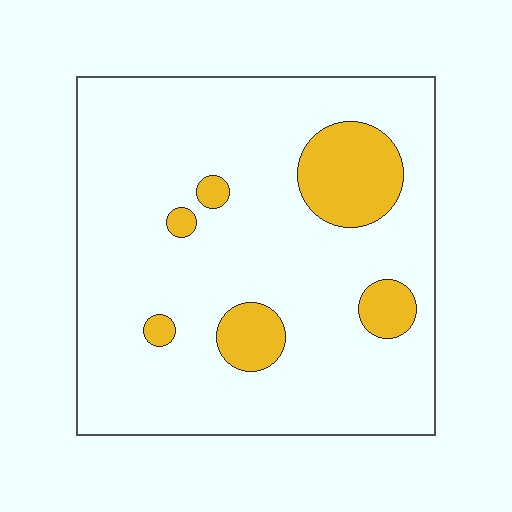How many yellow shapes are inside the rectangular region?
6.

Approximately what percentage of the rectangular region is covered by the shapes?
Approximately 15%.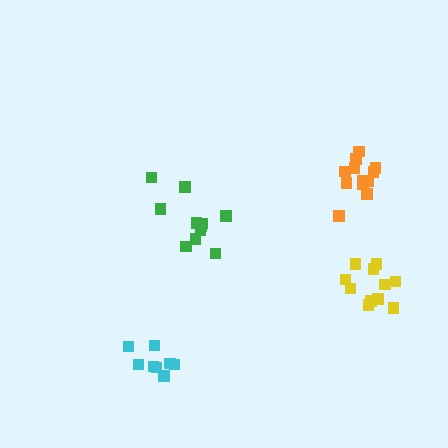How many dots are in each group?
Group 1: 12 dots, Group 2: 11 dots, Group 3: 11 dots, Group 4: 8 dots (42 total).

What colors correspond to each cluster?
The clusters are colored: orange, green, yellow, cyan.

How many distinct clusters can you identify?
There are 4 distinct clusters.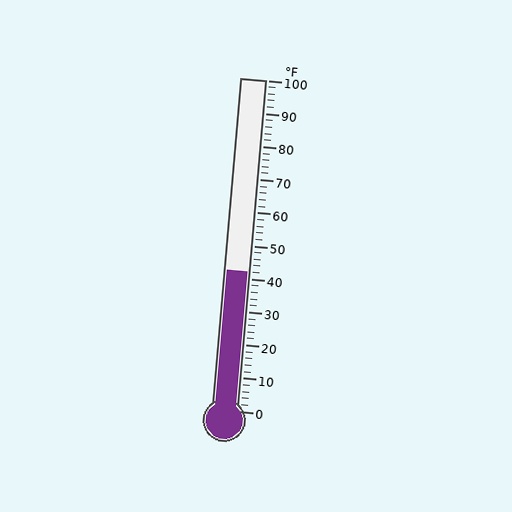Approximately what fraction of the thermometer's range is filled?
The thermometer is filled to approximately 40% of its range.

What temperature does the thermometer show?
The thermometer shows approximately 42°F.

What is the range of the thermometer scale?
The thermometer scale ranges from 0°F to 100°F.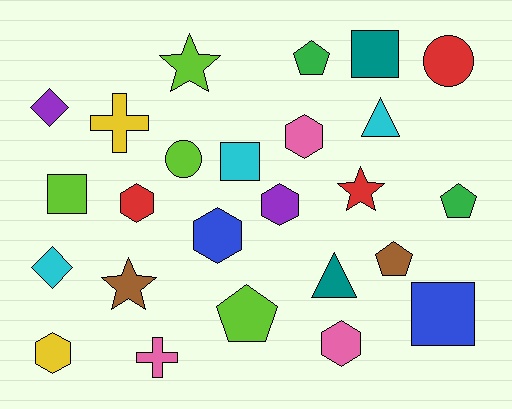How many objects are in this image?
There are 25 objects.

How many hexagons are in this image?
There are 6 hexagons.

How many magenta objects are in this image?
There are no magenta objects.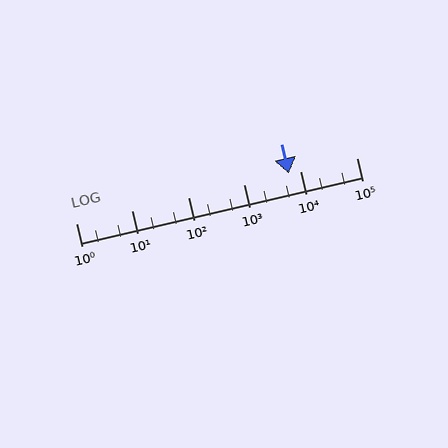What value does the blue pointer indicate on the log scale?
The pointer indicates approximately 6300.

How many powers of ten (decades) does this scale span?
The scale spans 5 decades, from 1 to 100000.